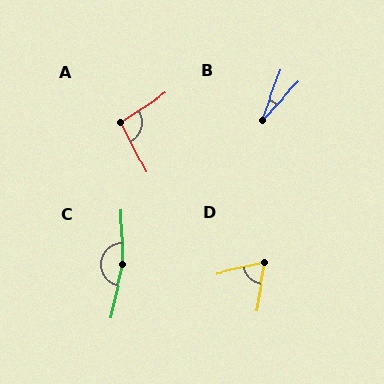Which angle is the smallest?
B, at approximately 22 degrees.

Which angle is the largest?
C, at approximately 167 degrees.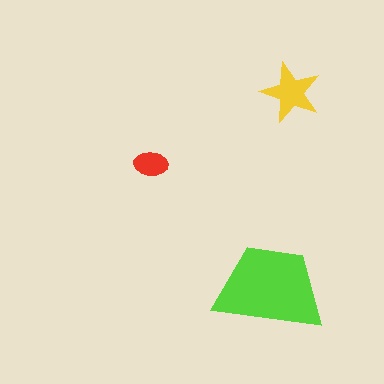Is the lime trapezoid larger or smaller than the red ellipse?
Larger.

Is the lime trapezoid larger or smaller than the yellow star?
Larger.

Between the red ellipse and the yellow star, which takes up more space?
The yellow star.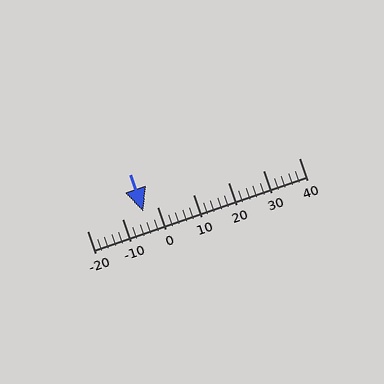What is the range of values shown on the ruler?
The ruler shows values from -20 to 40.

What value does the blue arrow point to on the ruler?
The blue arrow points to approximately -4.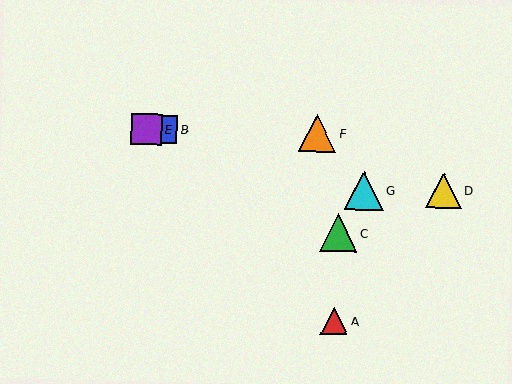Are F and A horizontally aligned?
No, F is at y≈133 and A is at y≈321.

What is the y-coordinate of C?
Object C is at y≈233.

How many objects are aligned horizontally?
3 objects (B, E, F) are aligned horizontally.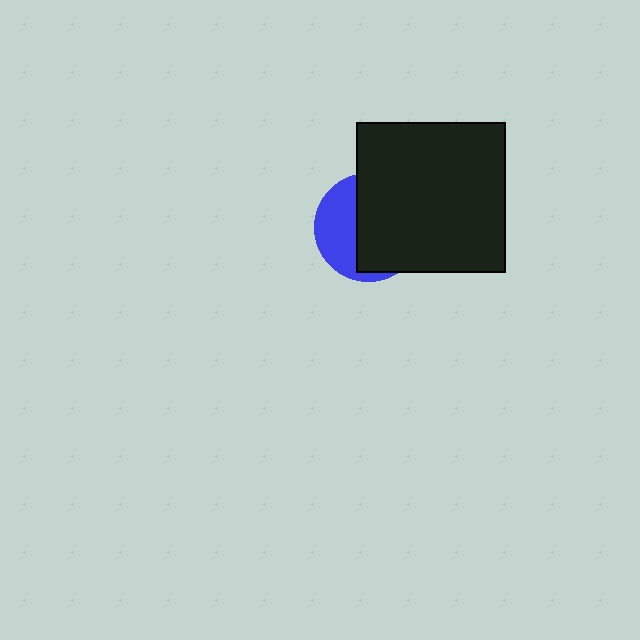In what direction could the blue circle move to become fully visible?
The blue circle could move left. That would shift it out from behind the black square entirely.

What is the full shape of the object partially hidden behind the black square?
The partially hidden object is a blue circle.